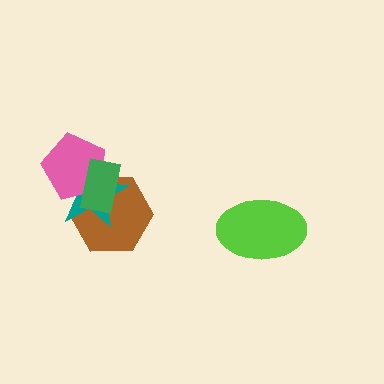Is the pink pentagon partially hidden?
Yes, it is partially covered by another shape.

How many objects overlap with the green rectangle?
3 objects overlap with the green rectangle.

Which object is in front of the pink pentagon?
The green rectangle is in front of the pink pentagon.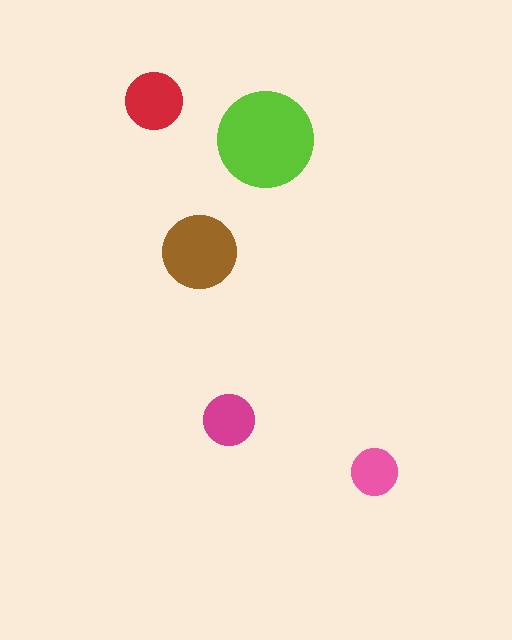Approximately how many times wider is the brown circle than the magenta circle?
About 1.5 times wider.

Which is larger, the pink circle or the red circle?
The red one.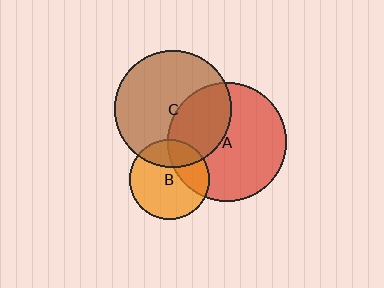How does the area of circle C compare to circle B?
Approximately 2.1 times.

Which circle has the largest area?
Circle A (red).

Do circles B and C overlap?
Yes.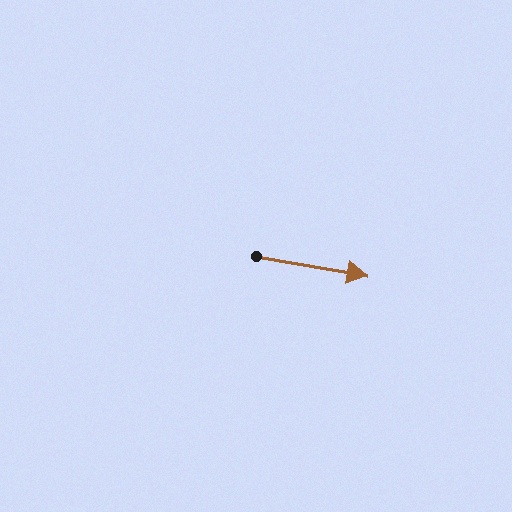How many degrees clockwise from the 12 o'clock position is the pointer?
Approximately 100 degrees.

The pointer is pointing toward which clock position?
Roughly 3 o'clock.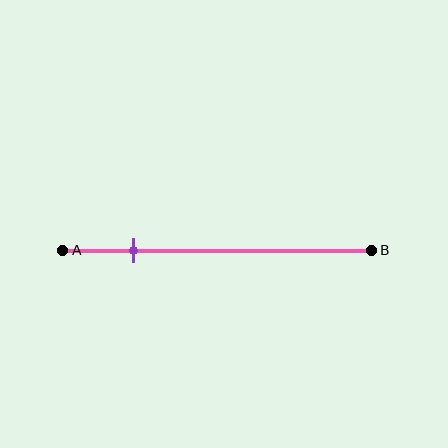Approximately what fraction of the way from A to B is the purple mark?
The purple mark is approximately 25% of the way from A to B.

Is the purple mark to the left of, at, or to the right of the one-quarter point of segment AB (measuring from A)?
The purple mark is approximately at the one-quarter point of segment AB.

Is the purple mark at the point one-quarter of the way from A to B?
Yes, the mark is approximately at the one-quarter point.